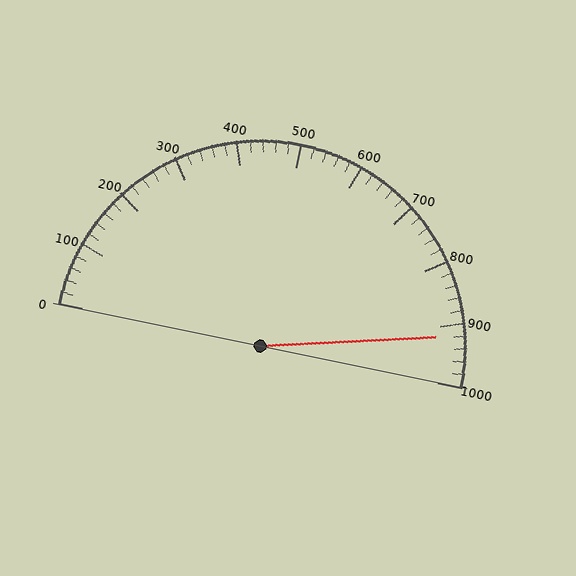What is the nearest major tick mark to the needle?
The nearest major tick mark is 900.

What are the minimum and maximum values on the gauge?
The gauge ranges from 0 to 1000.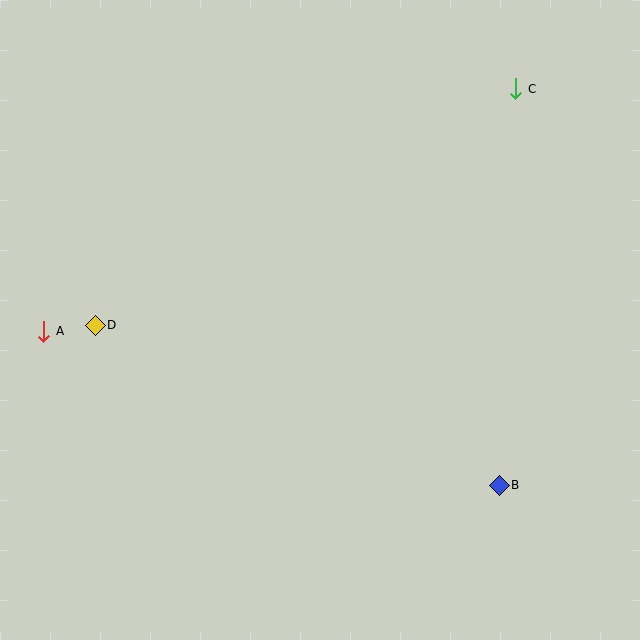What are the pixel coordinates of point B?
Point B is at (499, 485).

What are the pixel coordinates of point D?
Point D is at (95, 325).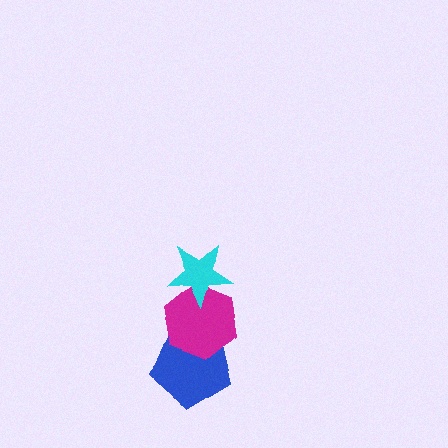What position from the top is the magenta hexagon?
The magenta hexagon is 2nd from the top.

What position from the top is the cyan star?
The cyan star is 1st from the top.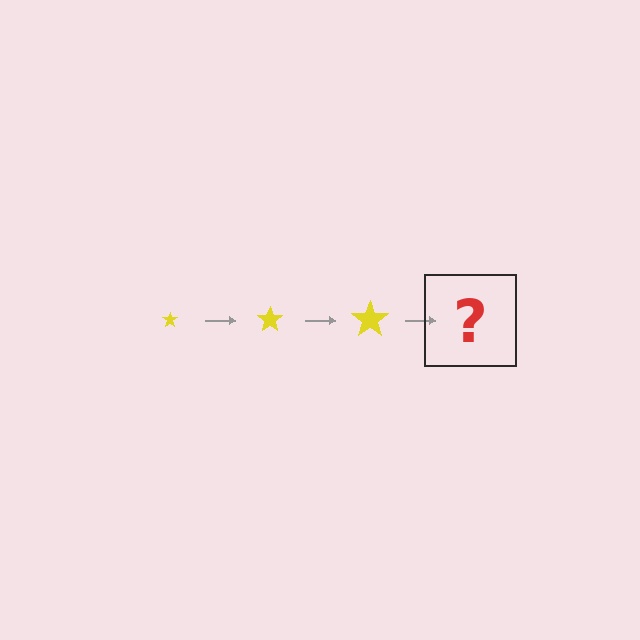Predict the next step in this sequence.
The next step is a yellow star, larger than the previous one.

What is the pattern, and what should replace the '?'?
The pattern is that the star gets progressively larger each step. The '?' should be a yellow star, larger than the previous one.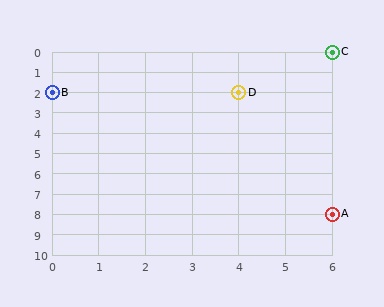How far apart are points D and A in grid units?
Points D and A are 2 columns and 6 rows apart (about 6.3 grid units diagonally).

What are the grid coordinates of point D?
Point D is at grid coordinates (4, 2).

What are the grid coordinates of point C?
Point C is at grid coordinates (6, 0).